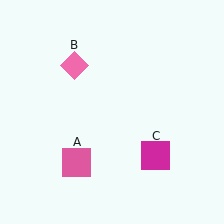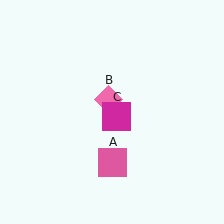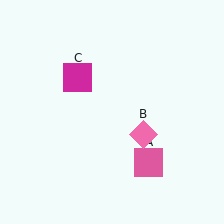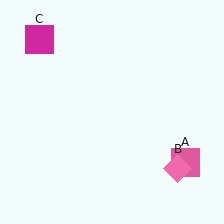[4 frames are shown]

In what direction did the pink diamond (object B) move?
The pink diamond (object B) moved down and to the right.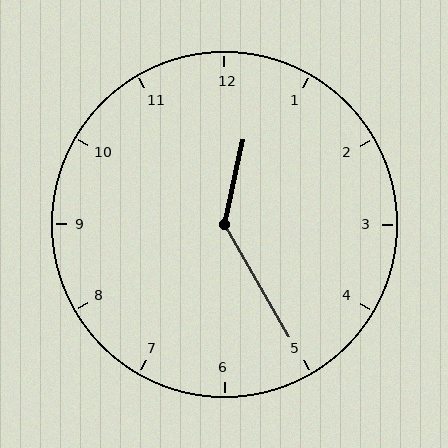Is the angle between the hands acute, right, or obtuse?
It is obtuse.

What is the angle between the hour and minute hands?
Approximately 138 degrees.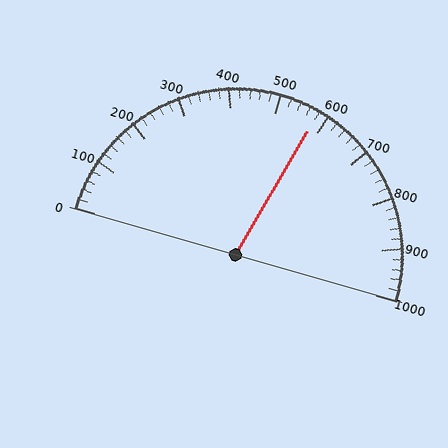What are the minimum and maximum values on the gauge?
The gauge ranges from 0 to 1000.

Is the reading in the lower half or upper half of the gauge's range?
The reading is in the upper half of the range (0 to 1000).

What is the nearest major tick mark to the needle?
The nearest major tick mark is 600.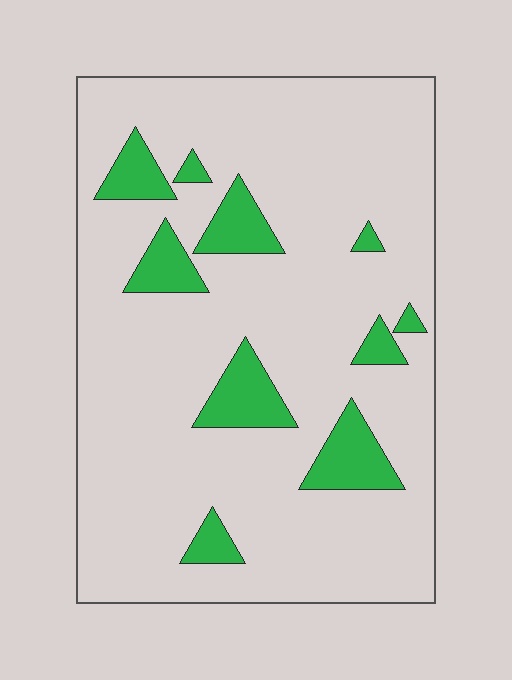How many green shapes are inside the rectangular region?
10.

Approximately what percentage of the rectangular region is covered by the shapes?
Approximately 15%.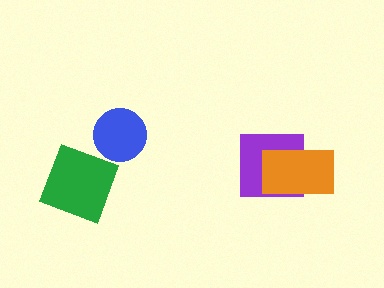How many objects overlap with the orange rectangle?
1 object overlaps with the orange rectangle.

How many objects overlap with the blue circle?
0 objects overlap with the blue circle.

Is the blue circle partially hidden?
No, no other shape covers it.